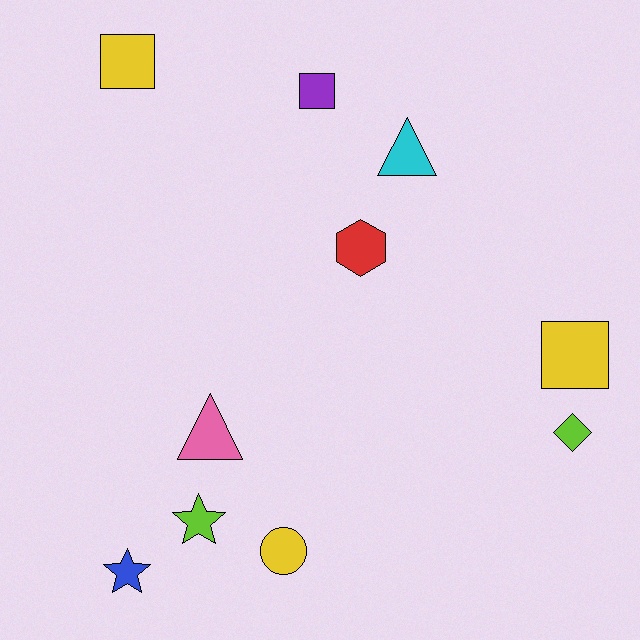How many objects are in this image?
There are 10 objects.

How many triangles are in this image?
There are 2 triangles.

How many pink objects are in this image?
There is 1 pink object.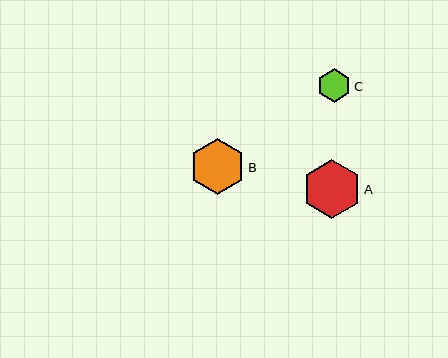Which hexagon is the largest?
Hexagon A is the largest with a size of approximately 59 pixels.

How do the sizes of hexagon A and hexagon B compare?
Hexagon A and hexagon B are approximately the same size.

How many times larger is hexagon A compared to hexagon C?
Hexagon A is approximately 1.8 times the size of hexagon C.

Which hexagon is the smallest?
Hexagon C is the smallest with a size of approximately 33 pixels.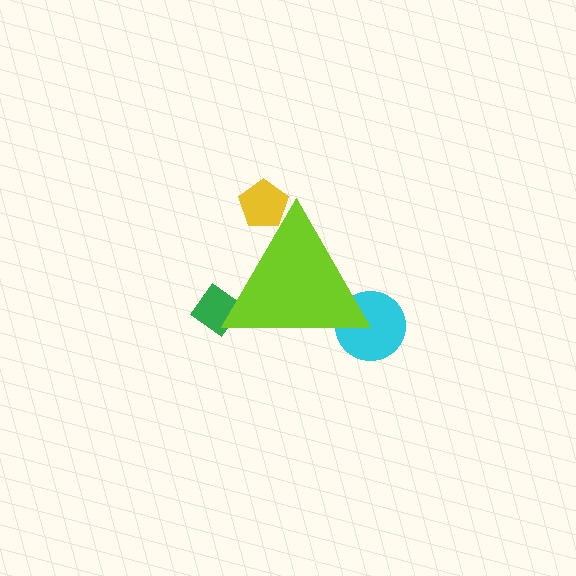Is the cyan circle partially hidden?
Yes, the cyan circle is partially hidden behind the lime triangle.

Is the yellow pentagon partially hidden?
Yes, the yellow pentagon is partially hidden behind the lime triangle.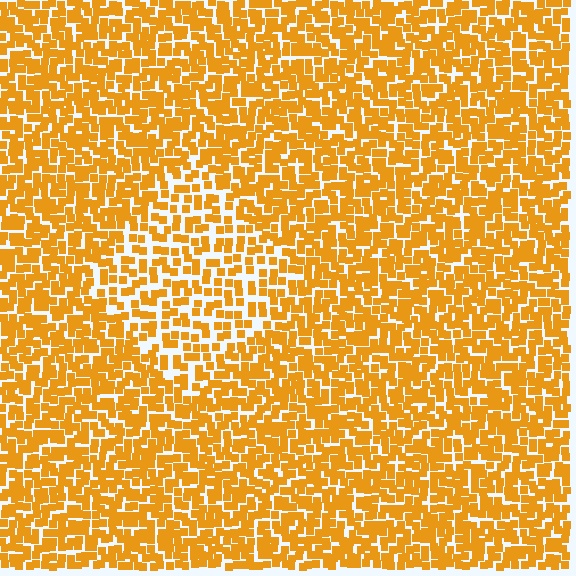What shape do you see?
I see a diamond.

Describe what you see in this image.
The image contains small orange elements arranged at two different densities. A diamond-shaped region is visible where the elements are less densely packed than the surrounding area.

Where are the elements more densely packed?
The elements are more densely packed outside the diamond boundary.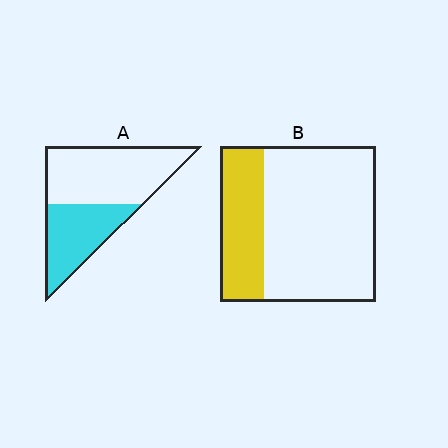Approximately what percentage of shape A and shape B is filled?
A is approximately 40% and B is approximately 30%.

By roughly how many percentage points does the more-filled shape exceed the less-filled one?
By roughly 10 percentage points (A over B).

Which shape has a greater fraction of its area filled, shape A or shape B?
Shape A.